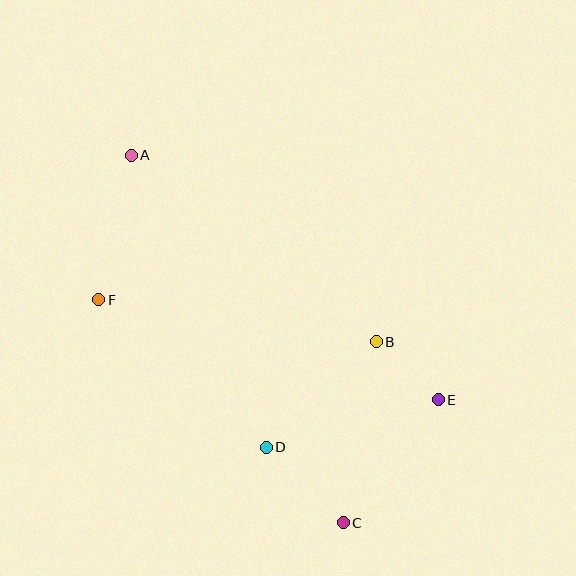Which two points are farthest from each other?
Points A and C are farthest from each other.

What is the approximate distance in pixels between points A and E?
The distance between A and E is approximately 392 pixels.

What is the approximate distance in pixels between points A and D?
The distance between A and D is approximately 322 pixels.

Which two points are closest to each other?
Points B and E are closest to each other.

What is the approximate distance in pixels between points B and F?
The distance between B and F is approximately 281 pixels.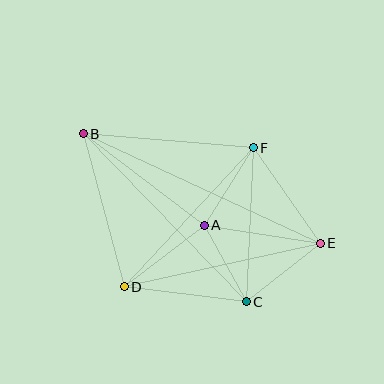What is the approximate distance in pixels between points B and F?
The distance between B and F is approximately 171 pixels.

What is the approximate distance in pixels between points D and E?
The distance between D and E is approximately 200 pixels.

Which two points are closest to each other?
Points A and C are closest to each other.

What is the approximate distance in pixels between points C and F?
The distance between C and F is approximately 154 pixels.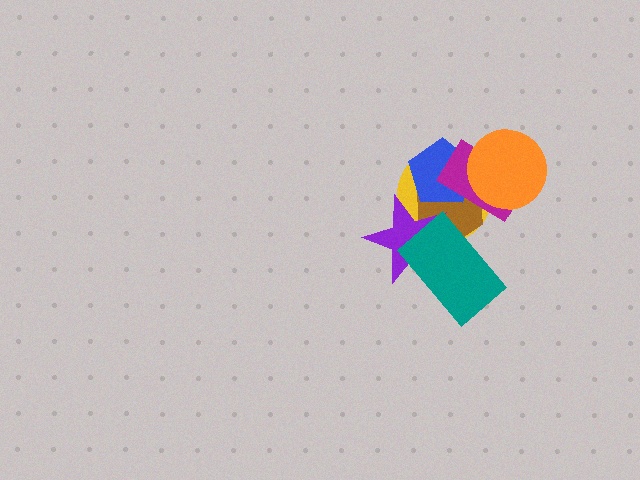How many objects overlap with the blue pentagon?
5 objects overlap with the blue pentagon.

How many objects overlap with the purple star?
4 objects overlap with the purple star.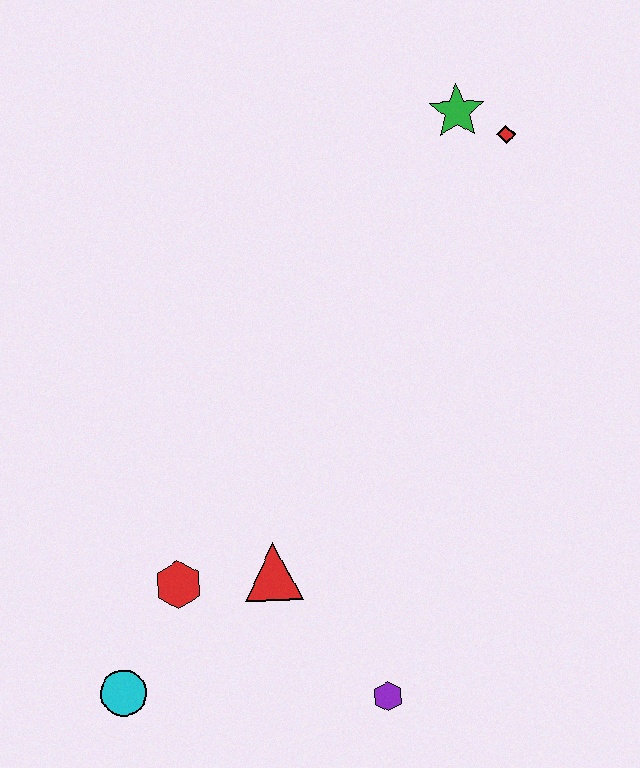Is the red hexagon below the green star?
Yes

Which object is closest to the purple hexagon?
The red triangle is closest to the purple hexagon.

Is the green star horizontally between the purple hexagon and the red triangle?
No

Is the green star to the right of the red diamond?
No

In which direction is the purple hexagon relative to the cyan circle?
The purple hexagon is to the right of the cyan circle.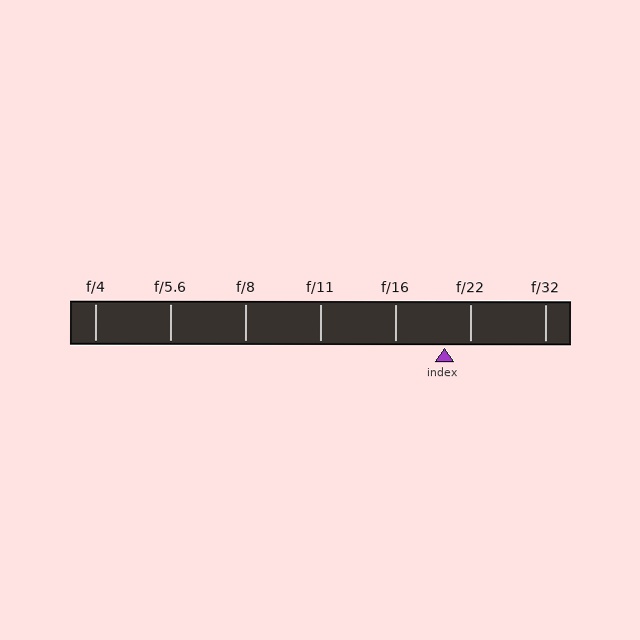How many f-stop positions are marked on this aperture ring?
There are 7 f-stop positions marked.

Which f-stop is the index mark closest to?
The index mark is closest to f/22.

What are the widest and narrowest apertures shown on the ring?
The widest aperture shown is f/4 and the narrowest is f/32.